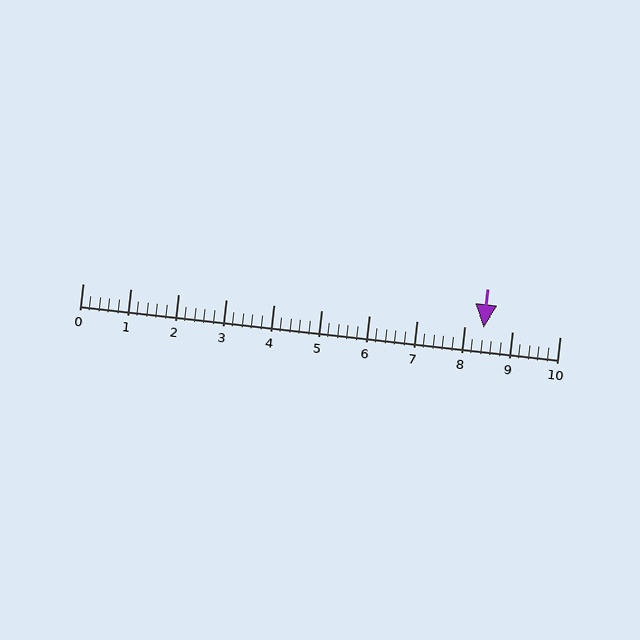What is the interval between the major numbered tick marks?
The major tick marks are spaced 1 units apart.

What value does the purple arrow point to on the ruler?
The purple arrow points to approximately 8.4.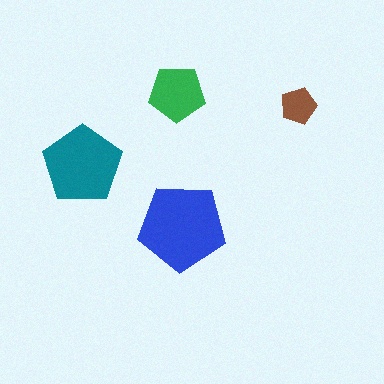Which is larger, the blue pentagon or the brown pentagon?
The blue one.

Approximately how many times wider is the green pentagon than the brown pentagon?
About 1.5 times wider.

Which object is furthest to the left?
The teal pentagon is leftmost.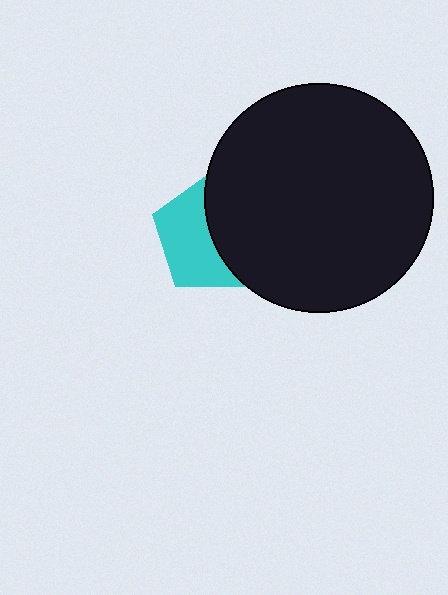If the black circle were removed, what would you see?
You would see the complete cyan pentagon.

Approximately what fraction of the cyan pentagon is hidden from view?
Roughly 49% of the cyan pentagon is hidden behind the black circle.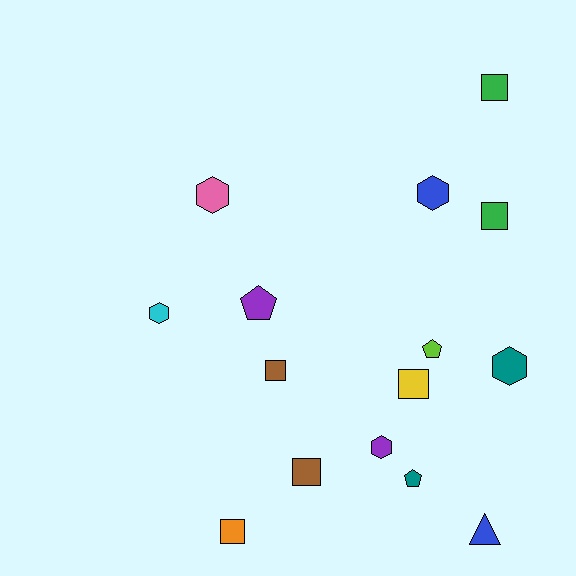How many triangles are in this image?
There is 1 triangle.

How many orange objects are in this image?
There is 1 orange object.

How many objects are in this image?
There are 15 objects.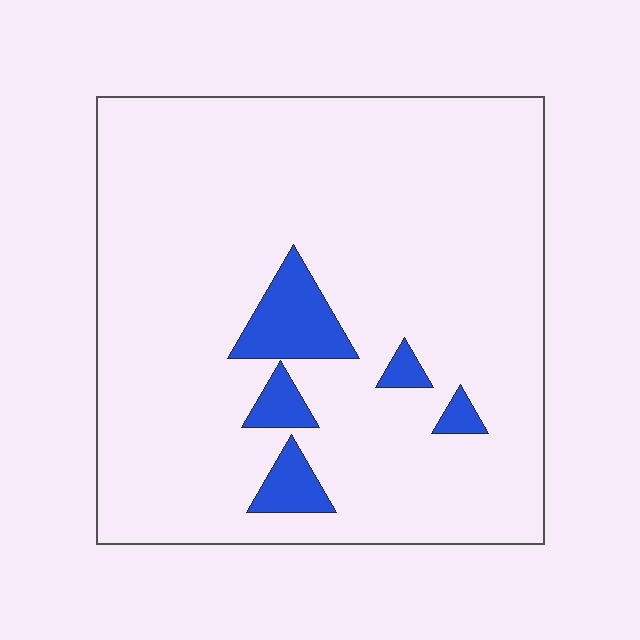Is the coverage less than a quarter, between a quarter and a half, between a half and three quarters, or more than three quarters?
Less than a quarter.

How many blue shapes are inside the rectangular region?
5.